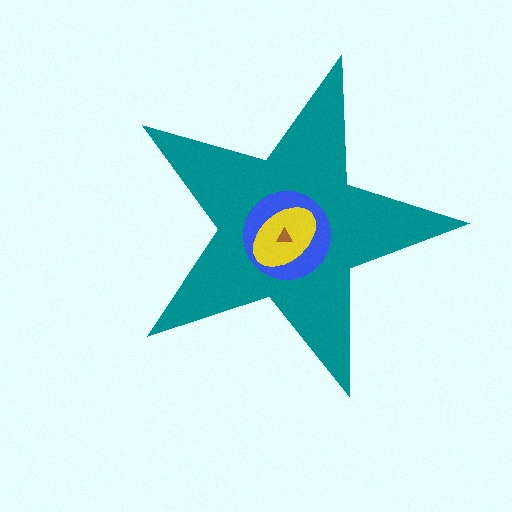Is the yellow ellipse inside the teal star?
Yes.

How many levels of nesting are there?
4.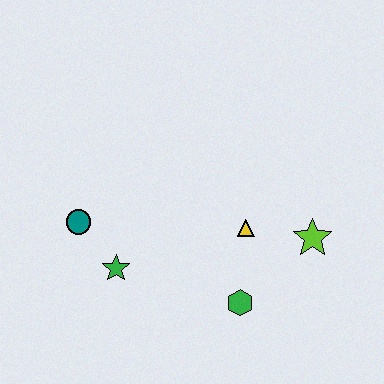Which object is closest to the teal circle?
The green star is closest to the teal circle.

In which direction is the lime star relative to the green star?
The lime star is to the right of the green star.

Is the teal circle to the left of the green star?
Yes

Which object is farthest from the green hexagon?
The teal circle is farthest from the green hexagon.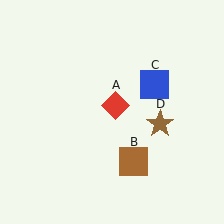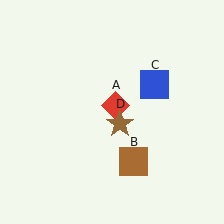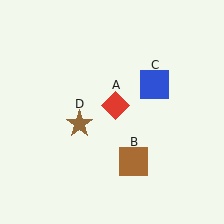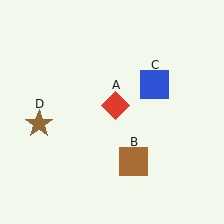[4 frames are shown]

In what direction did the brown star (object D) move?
The brown star (object D) moved left.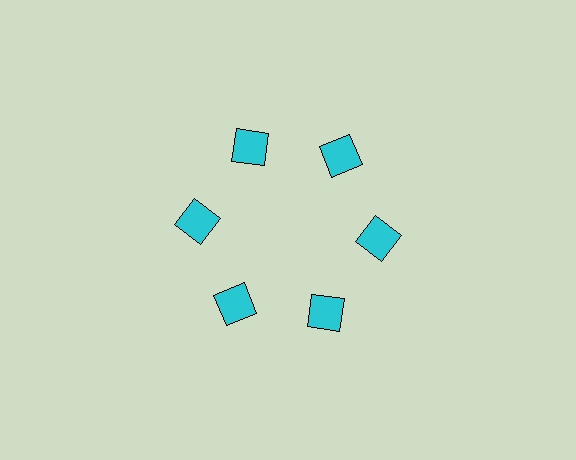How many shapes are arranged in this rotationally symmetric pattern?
There are 6 shapes, arranged in 6 groups of 1.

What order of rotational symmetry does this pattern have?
This pattern has 6-fold rotational symmetry.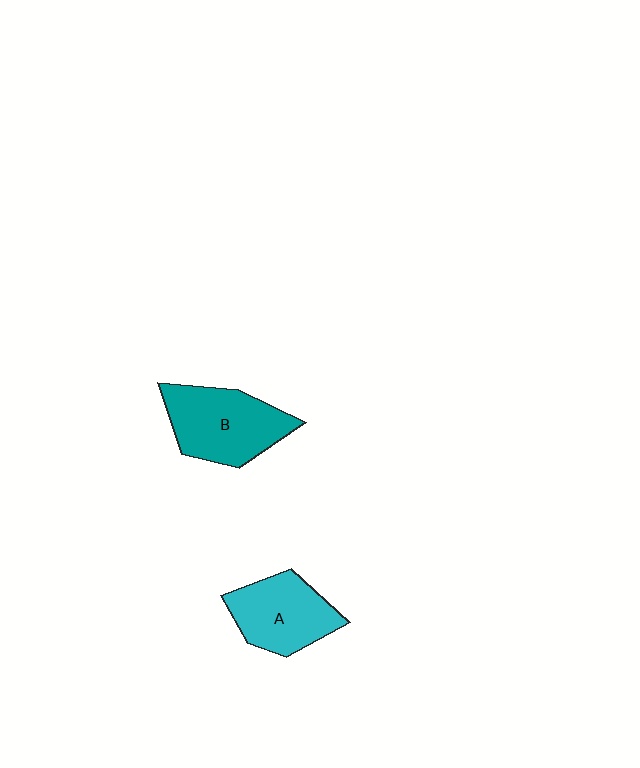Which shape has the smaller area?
Shape A (cyan).